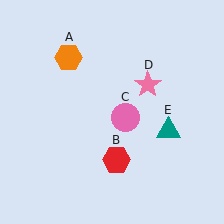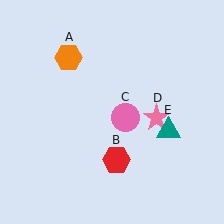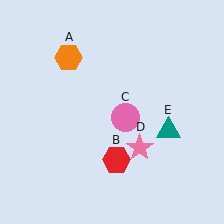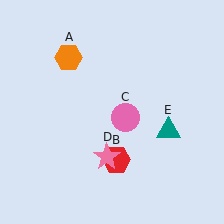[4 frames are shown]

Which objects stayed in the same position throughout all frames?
Orange hexagon (object A) and red hexagon (object B) and pink circle (object C) and teal triangle (object E) remained stationary.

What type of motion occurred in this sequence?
The pink star (object D) rotated clockwise around the center of the scene.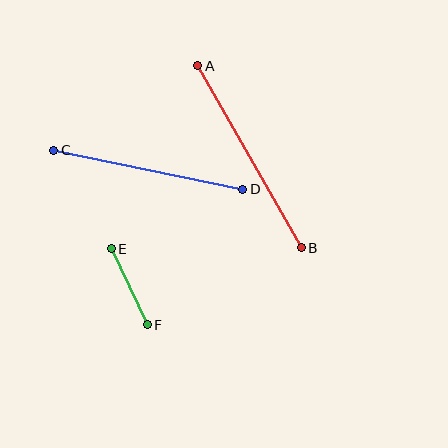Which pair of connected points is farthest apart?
Points A and B are farthest apart.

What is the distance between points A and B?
The distance is approximately 209 pixels.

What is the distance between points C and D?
The distance is approximately 193 pixels.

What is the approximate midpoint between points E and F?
The midpoint is at approximately (129, 287) pixels.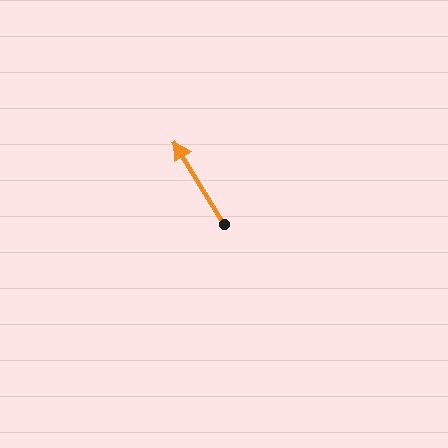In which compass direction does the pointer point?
Northwest.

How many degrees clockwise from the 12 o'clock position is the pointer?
Approximately 329 degrees.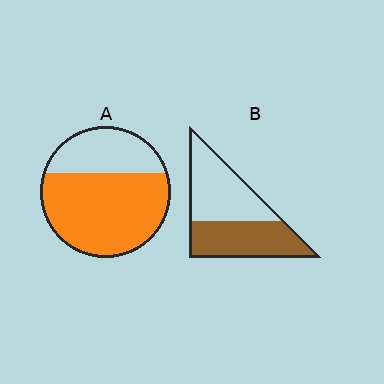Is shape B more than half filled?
Roughly half.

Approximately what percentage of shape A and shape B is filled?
A is approximately 70% and B is approximately 50%.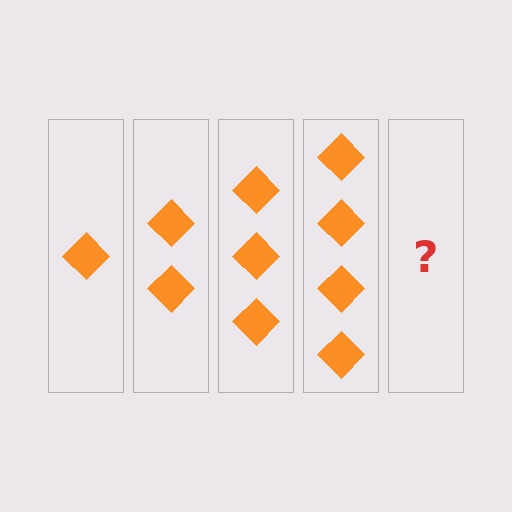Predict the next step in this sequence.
The next step is 5 diamonds.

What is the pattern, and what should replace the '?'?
The pattern is that each step adds one more diamond. The '?' should be 5 diamonds.